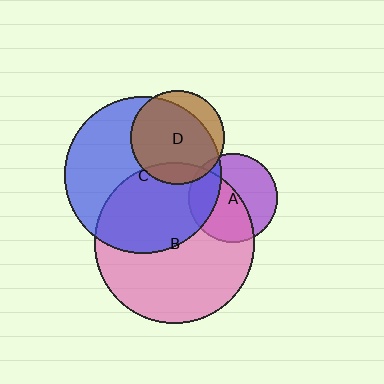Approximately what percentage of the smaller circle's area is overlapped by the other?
Approximately 80%.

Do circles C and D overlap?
Yes.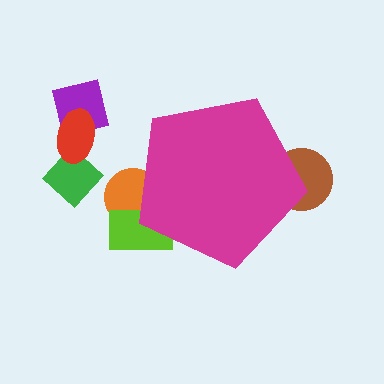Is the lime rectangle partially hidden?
Yes, the lime rectangle is partially hidden behind the magenta pentagon.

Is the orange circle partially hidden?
Yes, the orange circle is partially hidden behind the magenta pentagon.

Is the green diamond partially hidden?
No, the green diamond is fully visible.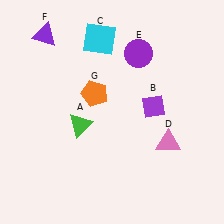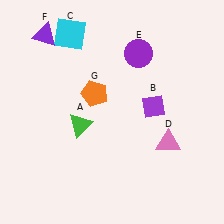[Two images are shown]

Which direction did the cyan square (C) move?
The cyan square (C) moved left.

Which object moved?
The cyan square (C) moved left.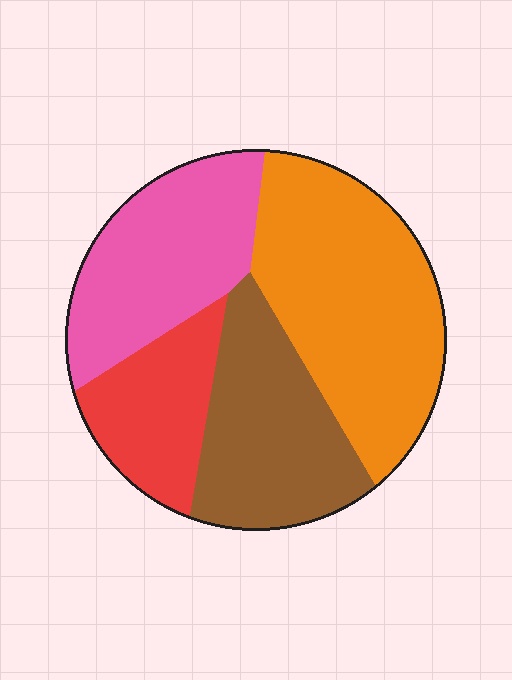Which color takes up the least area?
Red, at roughly 15%.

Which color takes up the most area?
Orange, at roughly 35%.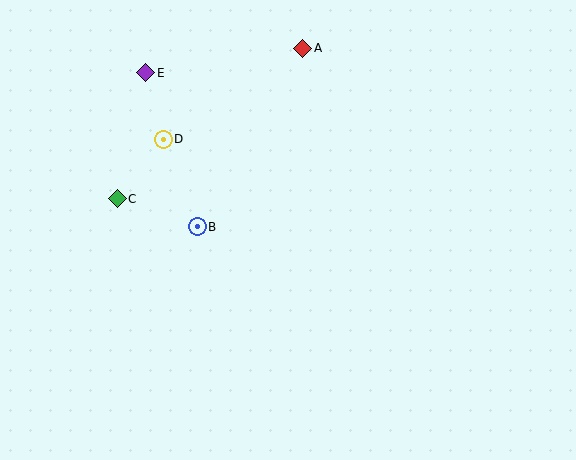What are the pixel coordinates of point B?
Point B is at (197, 227).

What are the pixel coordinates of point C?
Point C is at (117, 199).